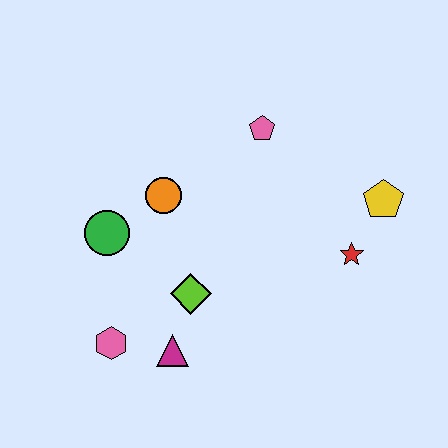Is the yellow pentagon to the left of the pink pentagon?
No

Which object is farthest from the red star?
The pink hexagon is farthest from the red star.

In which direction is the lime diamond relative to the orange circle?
The lime diamond is below the orange circle.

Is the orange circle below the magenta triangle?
No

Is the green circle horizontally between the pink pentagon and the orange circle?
No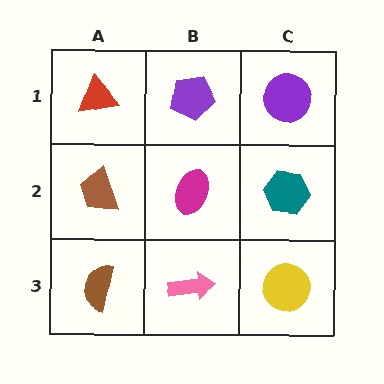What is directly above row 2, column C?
A purple circle.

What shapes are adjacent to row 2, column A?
A red triangle (row 1, column A), a brown semicircle (row 3, column A), a magenta ellipse (row 2, column B).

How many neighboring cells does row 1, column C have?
2.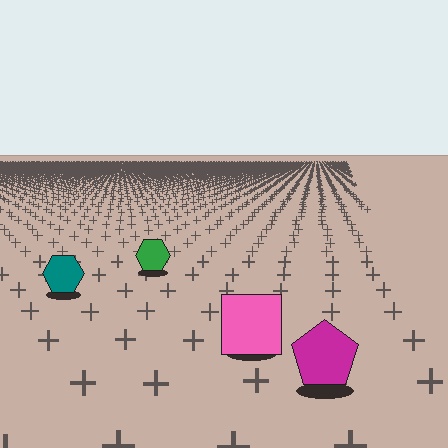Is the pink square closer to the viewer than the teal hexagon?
Yes. The pink square is closer — you can tell from the texture gradient: the ground texture is coarser near it.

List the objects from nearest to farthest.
From nearest to farthest: the magenta pentagon, the pink square, the teal hexagon, the green hexagon.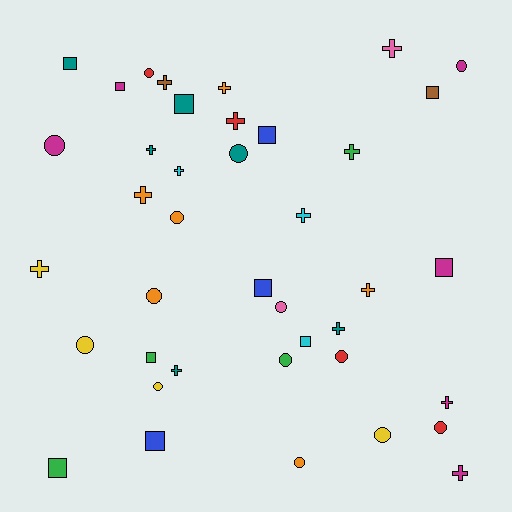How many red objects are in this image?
There are 4 red objects.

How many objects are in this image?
There are 40 objects.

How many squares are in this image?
There are 11 squares.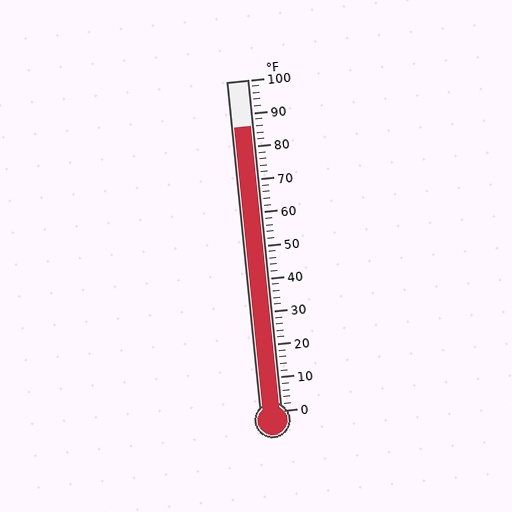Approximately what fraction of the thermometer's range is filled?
The thermometer is filled to approximately 85% of its range.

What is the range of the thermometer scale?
The thermometer scale ranges from 0°F to 100°F.